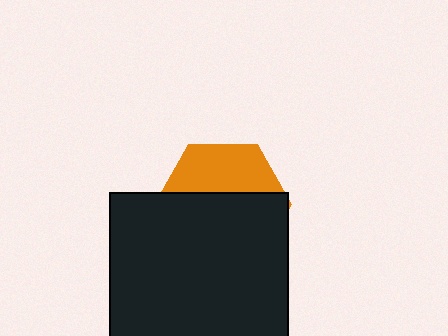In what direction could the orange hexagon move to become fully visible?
The orange hexagon could move up. That would shift it out from behind the black square entirely.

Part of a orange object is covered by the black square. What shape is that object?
It is a hexagon.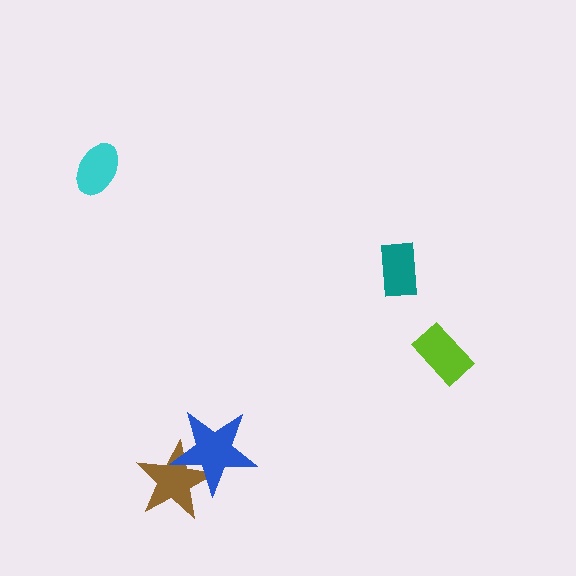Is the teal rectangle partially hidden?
No, no other shape covers it.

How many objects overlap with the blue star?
1 object overlaps with the blue star.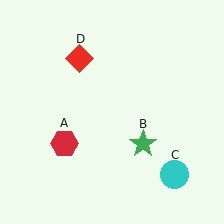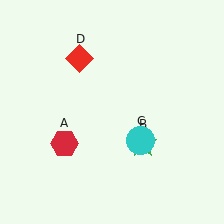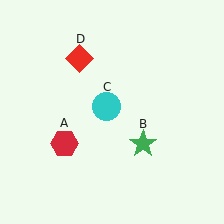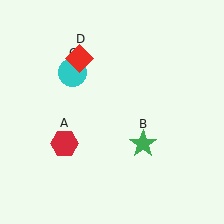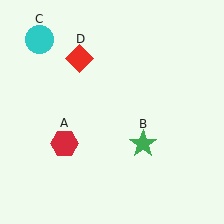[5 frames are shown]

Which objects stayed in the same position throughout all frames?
Red hexagon (object A) and green star (object B) and red diamond (object D) remained stationary.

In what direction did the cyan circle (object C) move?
The cyan circle (object C) moved up and to the left.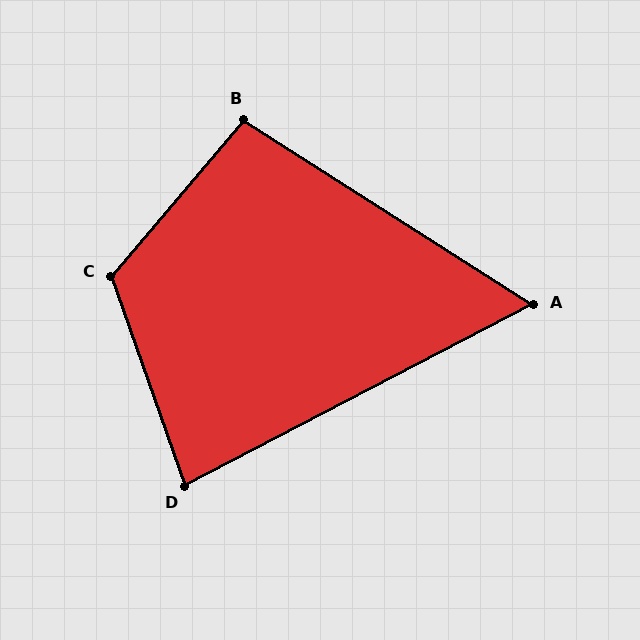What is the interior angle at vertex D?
Approximately 82 degrees (acute).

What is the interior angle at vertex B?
Approximately 98 degrees (obtuse).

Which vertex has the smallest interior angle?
A, at approximately 60 degrees.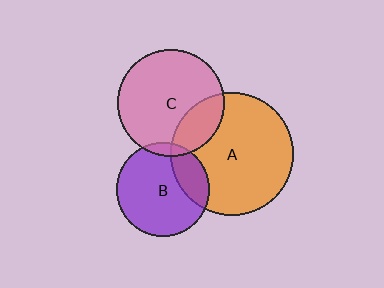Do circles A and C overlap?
Yes.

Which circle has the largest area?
Circle A (orange).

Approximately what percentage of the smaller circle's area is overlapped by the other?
Approximately 25%.